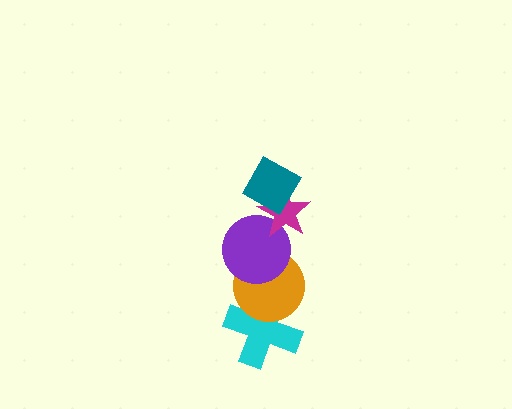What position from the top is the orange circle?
The orange circle is 4th from the top.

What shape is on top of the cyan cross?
The orange circle is on top of the cyan cross.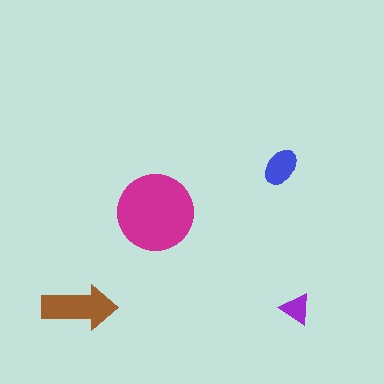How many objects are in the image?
There are 4 objects in the image.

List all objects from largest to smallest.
The magenta circle, the brown arrow, the blue ellipse, the purple triangle.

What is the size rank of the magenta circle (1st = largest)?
1st.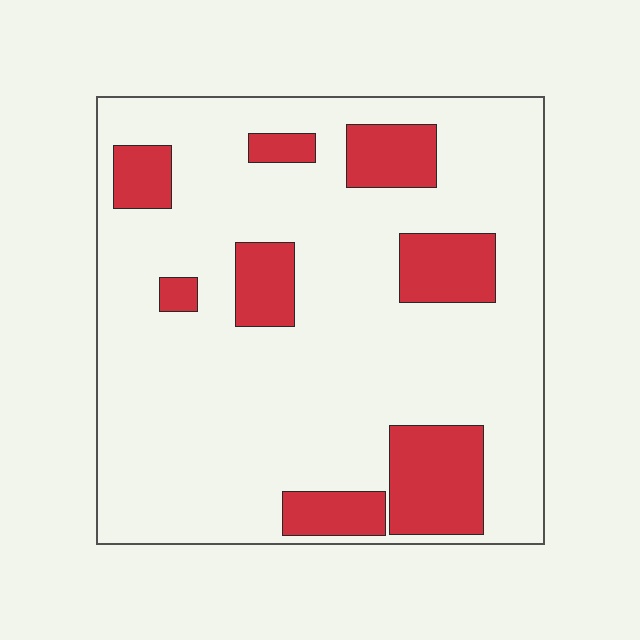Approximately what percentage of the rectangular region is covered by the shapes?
Approximately 20%.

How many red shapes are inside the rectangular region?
8.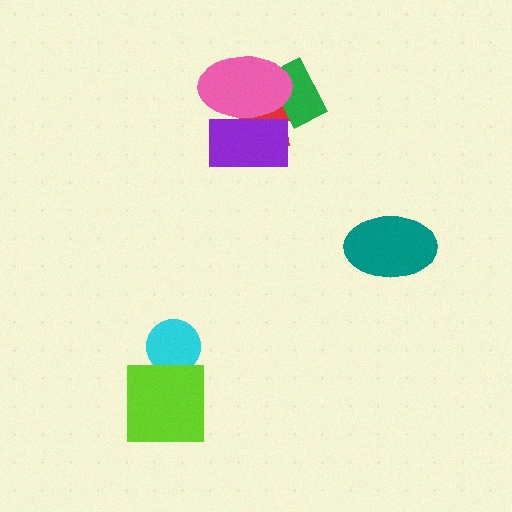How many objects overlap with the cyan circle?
1 object overlaps with the cyan circle.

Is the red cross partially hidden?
Yes, it is partially covered by another shape.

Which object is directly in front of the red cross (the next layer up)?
The green rectangle is directly in front of the red cross.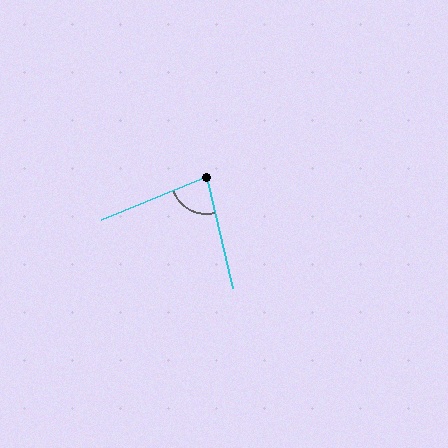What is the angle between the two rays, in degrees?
Approximately 81 degrees.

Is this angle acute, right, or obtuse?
It is acute.